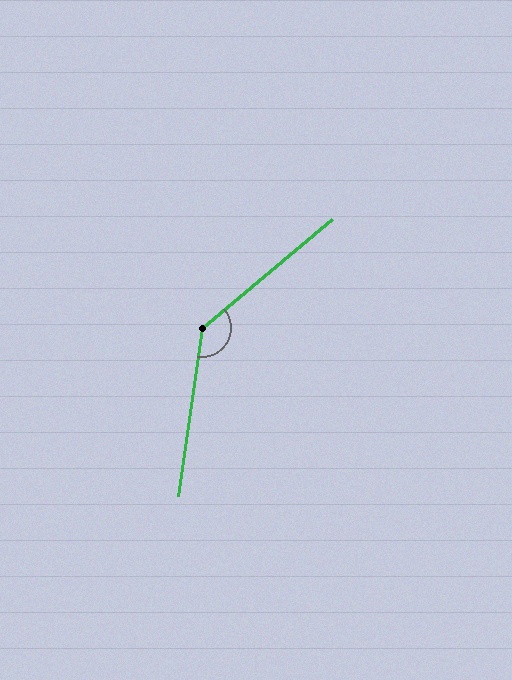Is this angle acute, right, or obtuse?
It is obtuse.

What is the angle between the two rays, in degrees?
Approximately 138 degrees.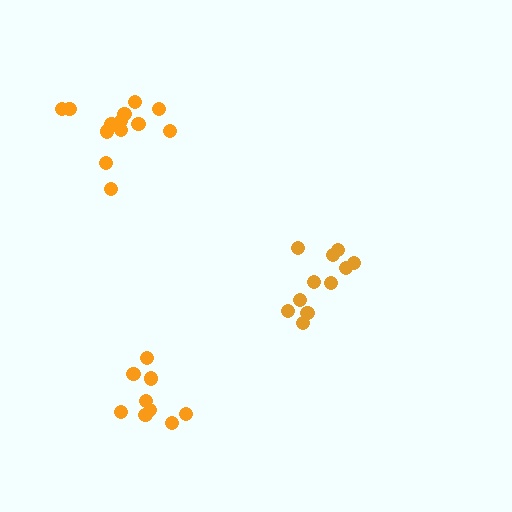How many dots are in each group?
Group 1: 14 dots, Group 2: 9 dots, Group 3: 11 dots (34 total).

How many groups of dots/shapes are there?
There are 3 groups.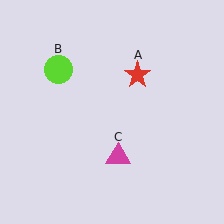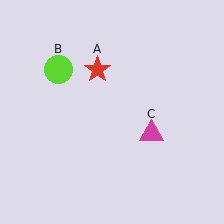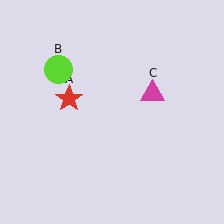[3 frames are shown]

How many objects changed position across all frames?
2 objects changed position: red star (object A), magenta triangle (object C).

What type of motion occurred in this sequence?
The red star (object A), magenta triangle (object C) rotated counterclockwise around the center of the scene.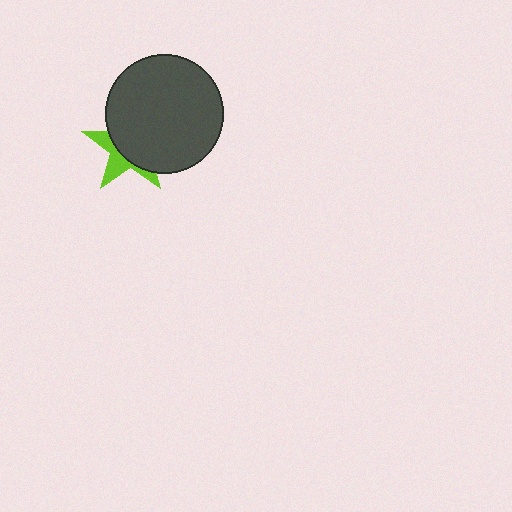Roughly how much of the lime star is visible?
A small part of it is visible (roughly 36%).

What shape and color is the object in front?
The object in front is a dark gray circle.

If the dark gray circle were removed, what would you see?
You would see the complete lime star.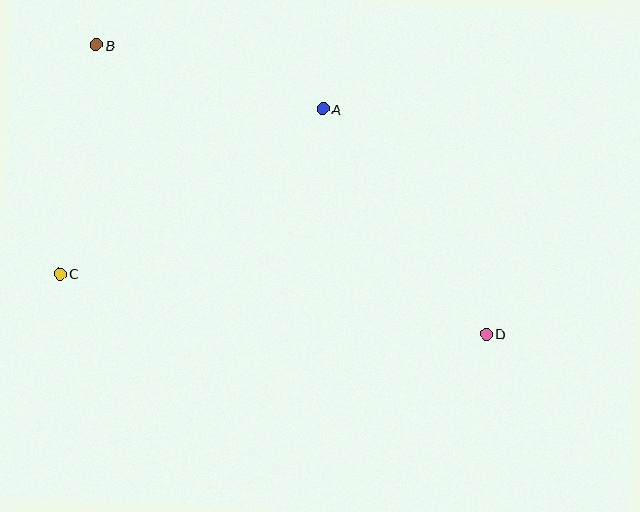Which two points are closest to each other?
Points B and C are closest to each other.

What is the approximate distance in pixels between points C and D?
The distance between C and D is approximately 431 pixels.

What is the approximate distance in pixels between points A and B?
The distance between A and B is approximately 236 pixels.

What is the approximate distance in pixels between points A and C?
The distance between A and C is approximately 311 pixels.